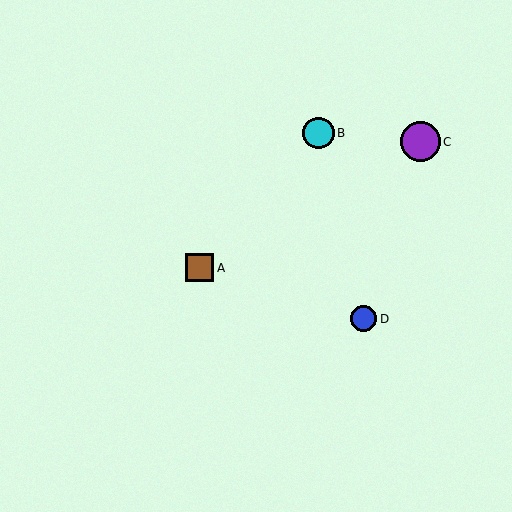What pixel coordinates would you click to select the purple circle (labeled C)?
Click at (420, 142) to select the purple circle C.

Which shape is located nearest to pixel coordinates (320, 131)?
The cyan circle (labeled B) at (319, 133) is nearest to that location.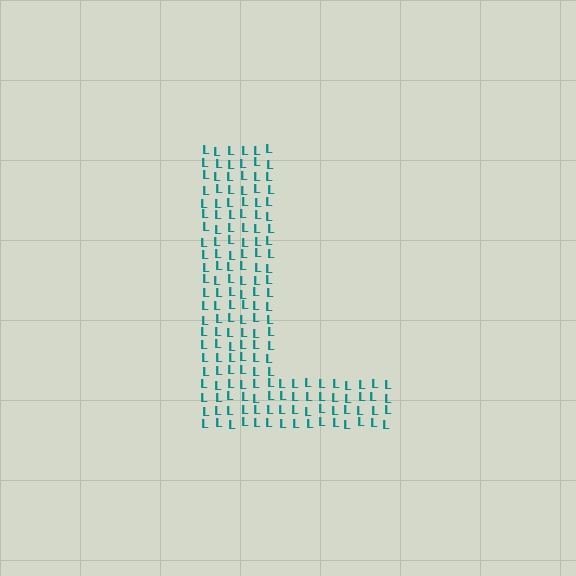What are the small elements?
The small elements are letter L's.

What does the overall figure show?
The overall figure shows the letter L.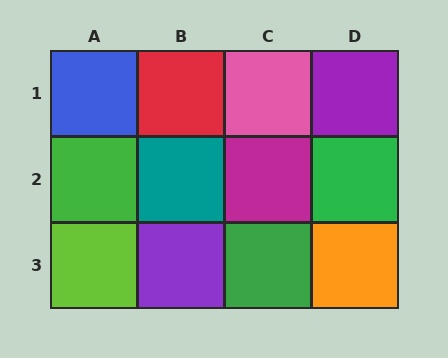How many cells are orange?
1 cell is orange.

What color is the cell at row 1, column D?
Purple.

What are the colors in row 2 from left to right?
Green, teal, magenta, green.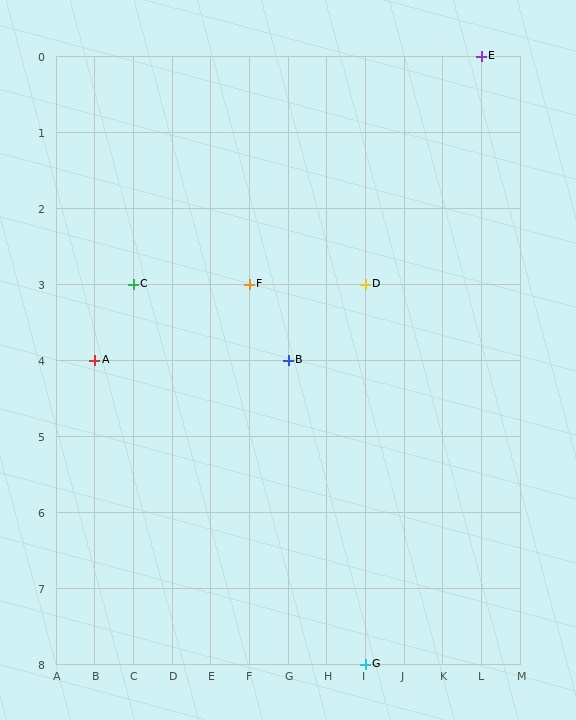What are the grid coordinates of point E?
Point E is at grid coordinates (L, 0).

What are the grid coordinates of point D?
Point D is at grid coordinates (I, 3).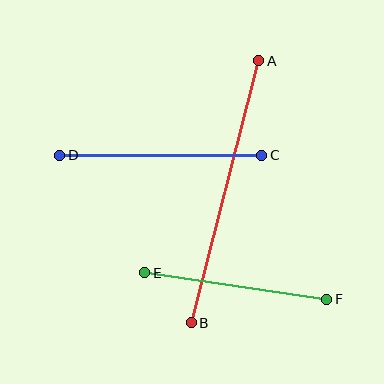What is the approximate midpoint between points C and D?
The midpoint is at approximately (161, 155) pixels.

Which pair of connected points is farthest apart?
Points A and B are farthest apart.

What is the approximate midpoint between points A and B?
The midpoint is at approximately (225, 192) pixels.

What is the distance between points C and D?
The distance is approximately 202 pixels.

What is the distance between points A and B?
The distance is approximately 271 pixels.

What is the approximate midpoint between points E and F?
The midpoint is at approximately (236, 286) pixels.